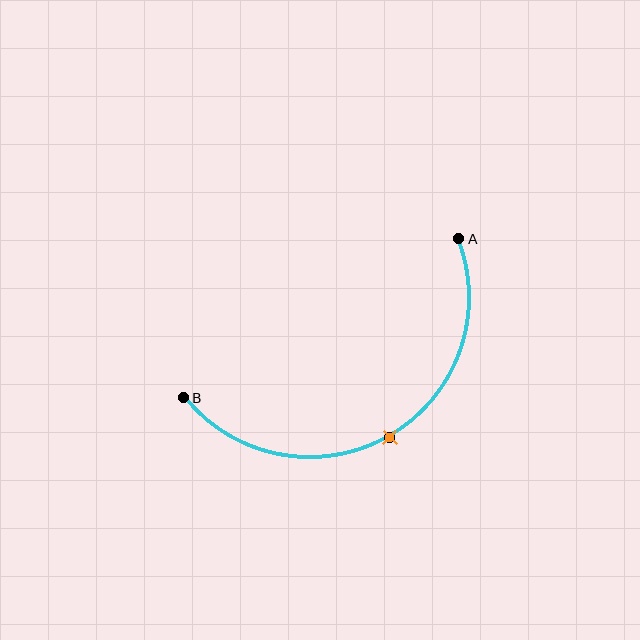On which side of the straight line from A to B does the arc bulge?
The arc bulges below the straight line connecting A and B.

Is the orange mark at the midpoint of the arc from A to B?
Yes. The orange mark lies on the arc at equal arc-length from both A and B — it is the arc midpoint.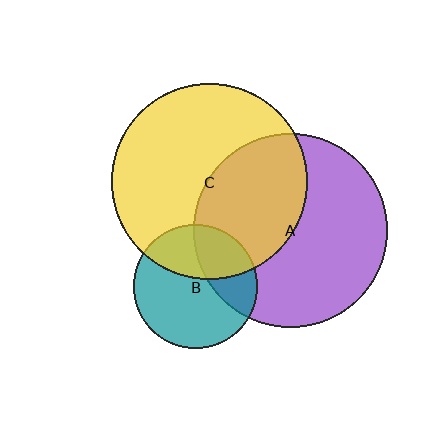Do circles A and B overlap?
Yes.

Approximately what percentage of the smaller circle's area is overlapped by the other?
Approximately 30%.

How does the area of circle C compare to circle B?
Approximately 2.5 times.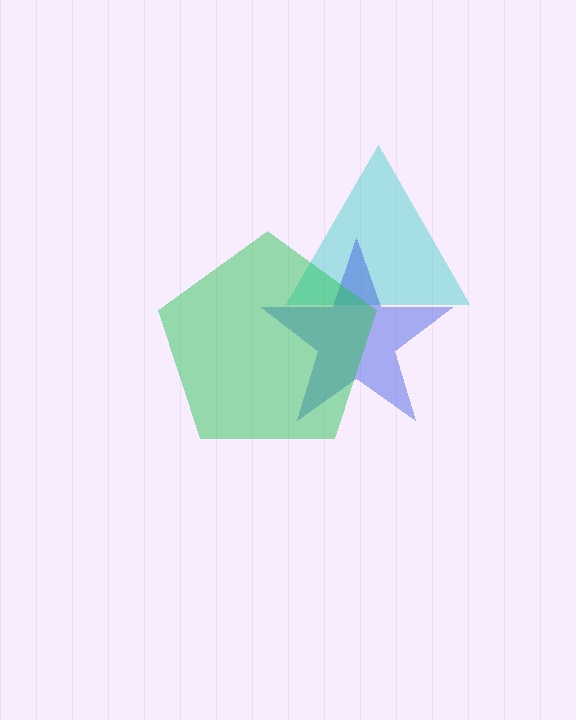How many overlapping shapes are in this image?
There are 3 overlapping shapes in the image.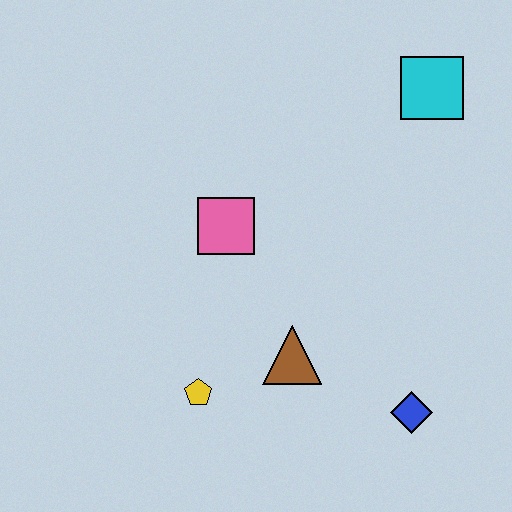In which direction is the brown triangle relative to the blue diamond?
The brown triangle is to the left of the blue diamond.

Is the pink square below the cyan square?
Yes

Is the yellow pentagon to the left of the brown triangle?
Yes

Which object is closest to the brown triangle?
The yellow pentagon is closest to the brown triangle.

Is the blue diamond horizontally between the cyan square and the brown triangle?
Yes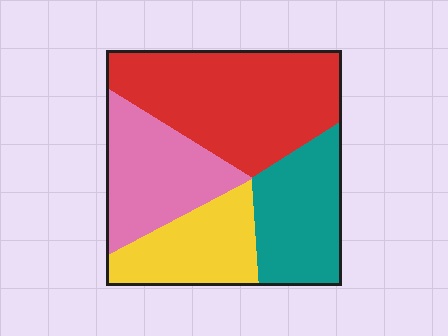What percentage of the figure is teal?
Teal takes up about one fifth (1/5) of the figure.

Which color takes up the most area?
Red, at roughly 40%.